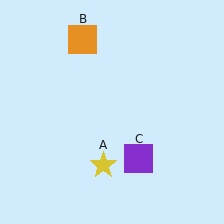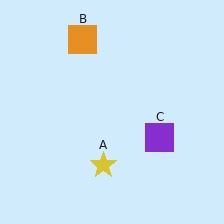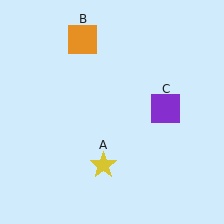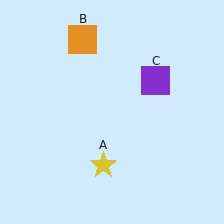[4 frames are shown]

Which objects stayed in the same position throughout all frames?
Yellow star (object A) and orange square (object B) remained stationary.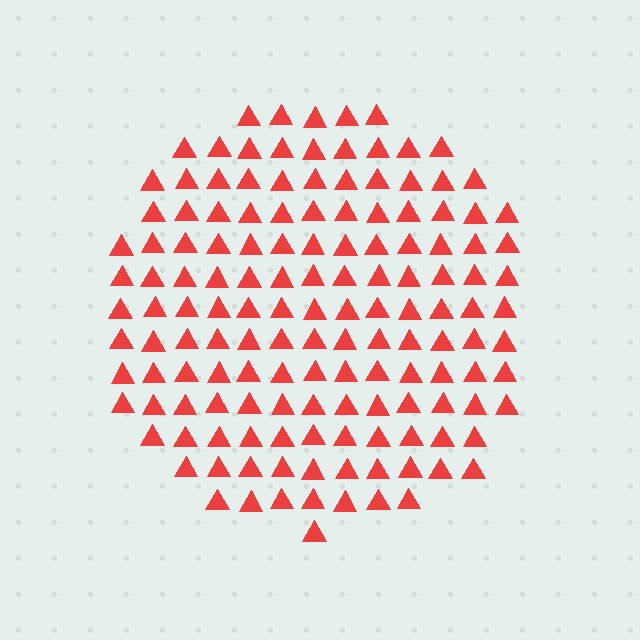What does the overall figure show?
The overall figure shows a circle.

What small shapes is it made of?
It is made of small triangles.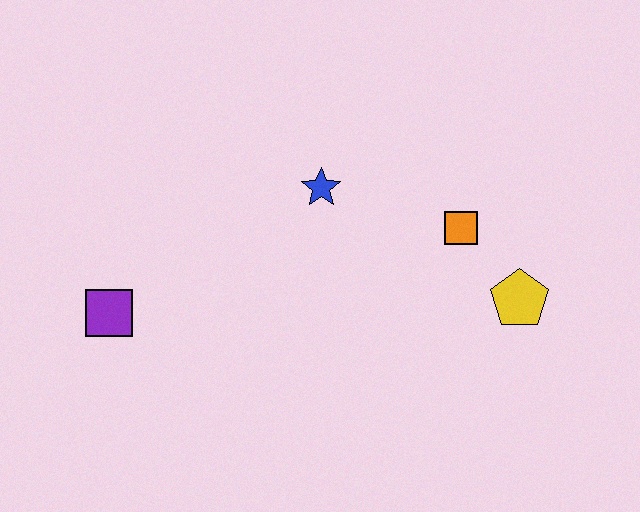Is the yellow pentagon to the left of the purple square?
No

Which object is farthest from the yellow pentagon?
The purple square is farthest from the yellow pentagon.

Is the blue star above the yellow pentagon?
Yes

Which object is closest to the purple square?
The blue star is closest to the purple square.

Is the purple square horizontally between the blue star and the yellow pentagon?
No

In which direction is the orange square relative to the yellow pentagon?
The orange square is above the yellow pentagon.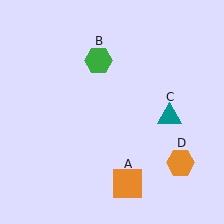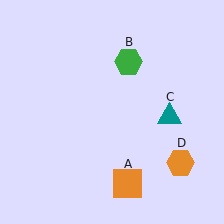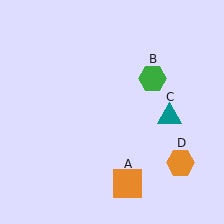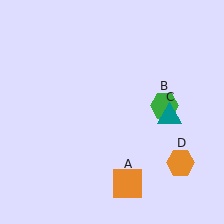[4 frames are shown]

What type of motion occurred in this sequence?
The green hexagon (object B) rotated clockwise around the center of the scene.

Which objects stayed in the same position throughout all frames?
Orange square (object A) and teal triangle (object C) and orange hexagon (object D) remained stationary.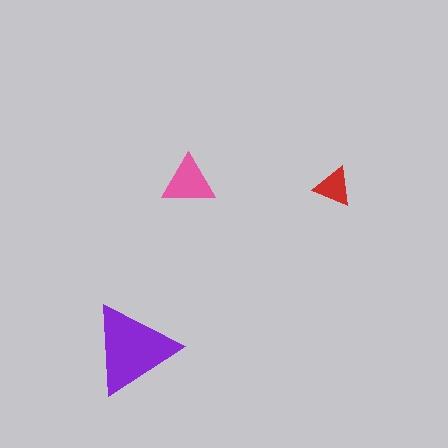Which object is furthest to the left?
The purple triangle is leftmost.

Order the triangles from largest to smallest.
the purple one, the pink one, the red one.